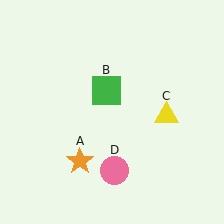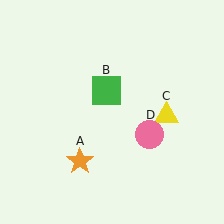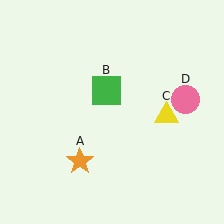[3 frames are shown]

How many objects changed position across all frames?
1 object changed position: pink circle (object D).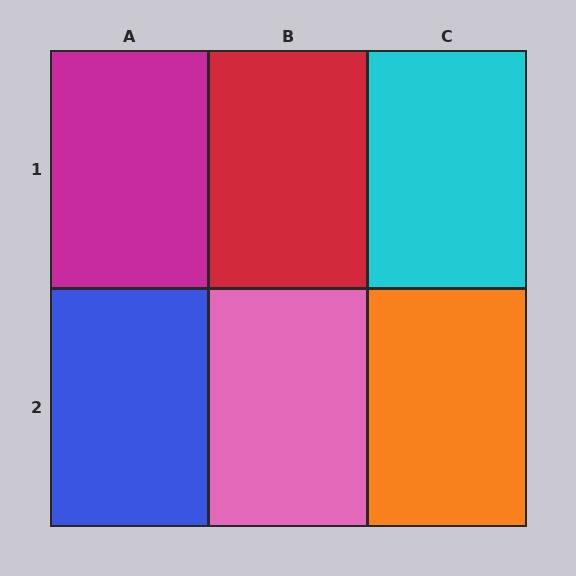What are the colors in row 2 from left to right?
Blue, pink, orange.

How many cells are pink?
1 cell is pink.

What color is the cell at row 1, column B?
Red.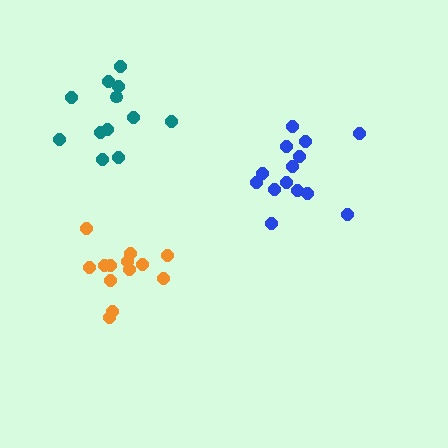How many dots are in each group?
Group 1: 12 dots, Group 2: 13 dots, Group 3: 14 dots (39 total).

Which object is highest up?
The teal cluster is topmost.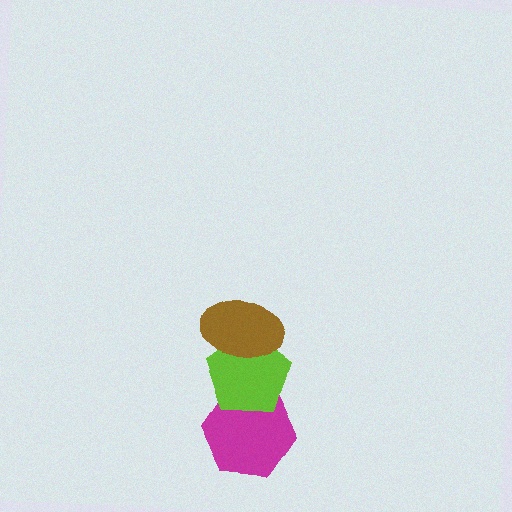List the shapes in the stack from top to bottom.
From top to bottom: the brown ellipse, the lime pentagon, the magenta hexagon.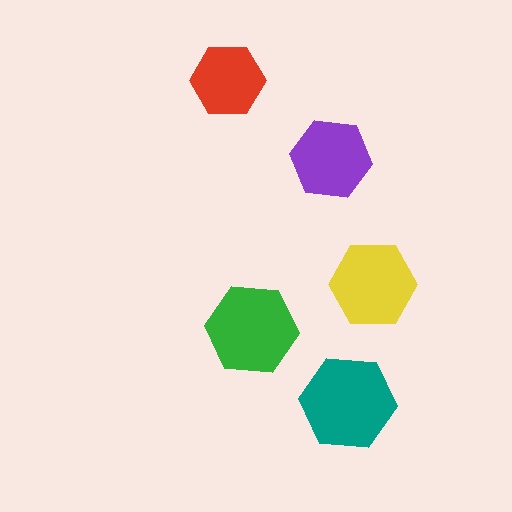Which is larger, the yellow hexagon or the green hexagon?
The green one.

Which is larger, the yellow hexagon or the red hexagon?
The yellow one.